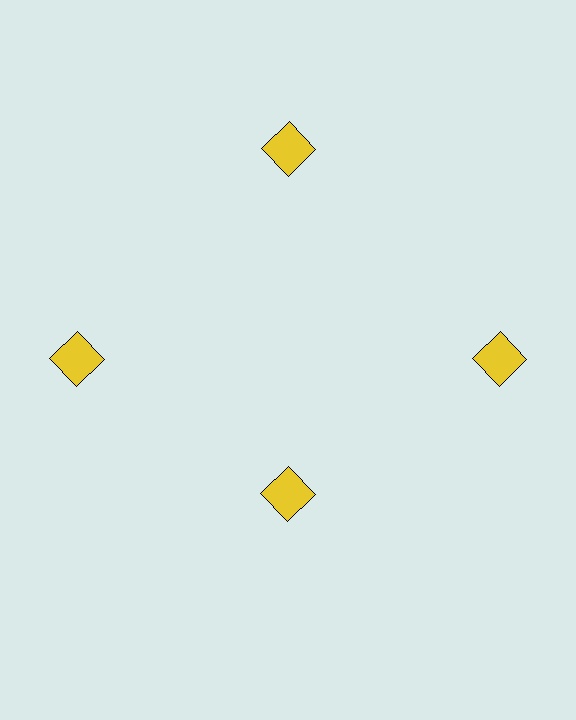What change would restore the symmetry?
The symmetry would be restored by moving it outward, back onto the ring so that all 4 squares sit at equal angles and equal distance from the center.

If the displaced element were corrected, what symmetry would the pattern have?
It would have 4-fold rotational symmetry — the pattern would map onto itself every 90 degrees.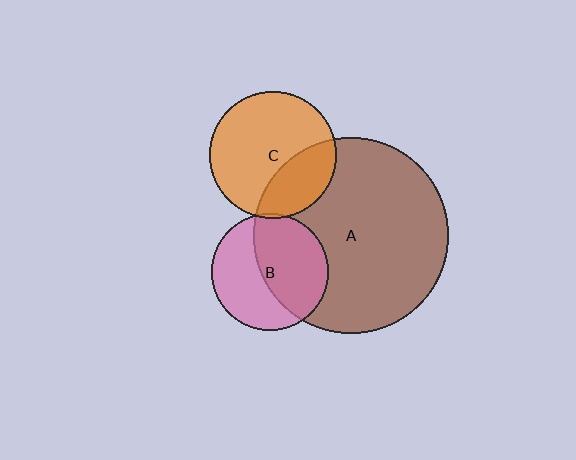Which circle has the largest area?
Circle A (brown).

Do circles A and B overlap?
Yes.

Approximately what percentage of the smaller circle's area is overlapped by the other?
Approximately 55%.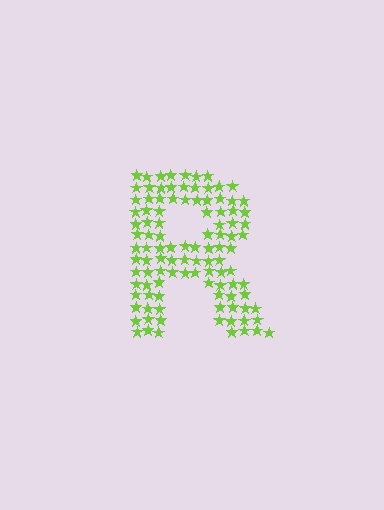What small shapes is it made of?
It is made of small stars.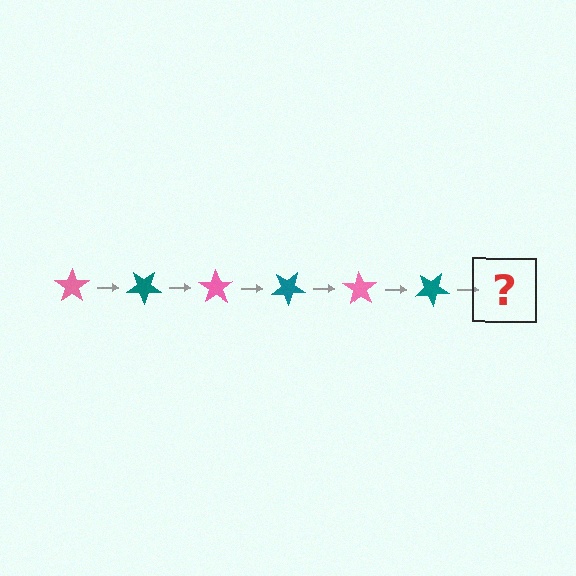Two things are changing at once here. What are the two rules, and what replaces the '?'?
The two rules are that it rotates 35 degrees each step and the color cycles through pink and teal. The '?' should be a pink star, rotated 210 degrees from the start.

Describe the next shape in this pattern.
It should be a pink star, rotated 210 degrees from the start.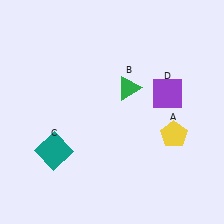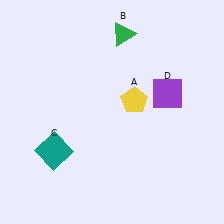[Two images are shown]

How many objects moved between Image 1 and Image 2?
2 objects moved between the two images.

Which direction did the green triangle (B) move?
The green triangle (B) moved up.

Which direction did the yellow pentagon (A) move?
The yellow pentagon (A) moved left.